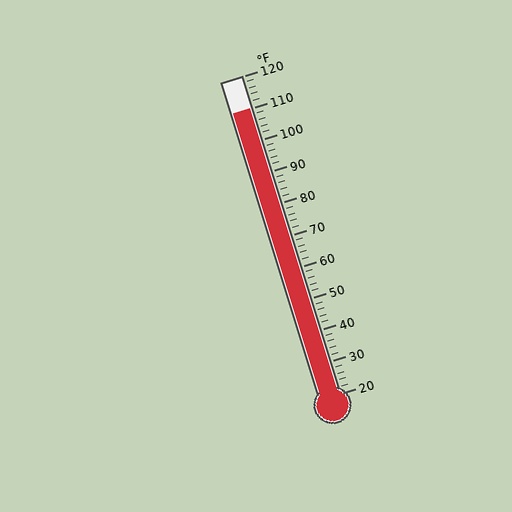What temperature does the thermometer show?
The thermometer shows approximately 110°F.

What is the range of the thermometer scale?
The thermometer scale ranges from 20°F to 120°F.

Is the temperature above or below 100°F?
The temperature is above 100°F.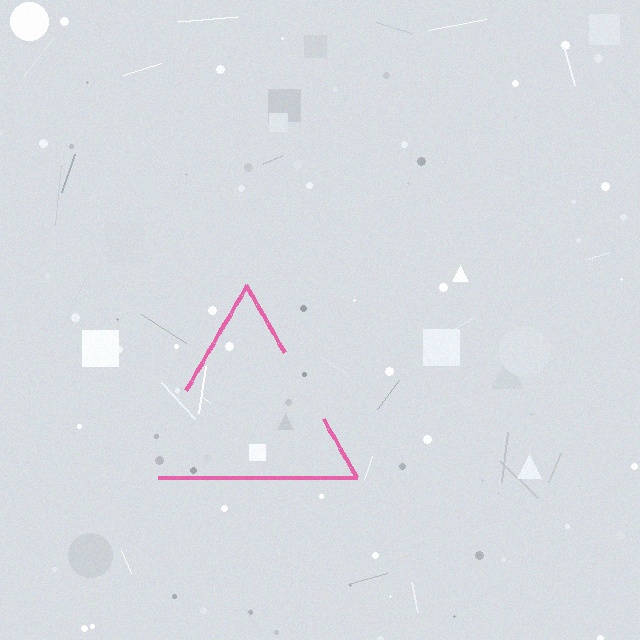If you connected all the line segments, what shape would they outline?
They would outline a triangle.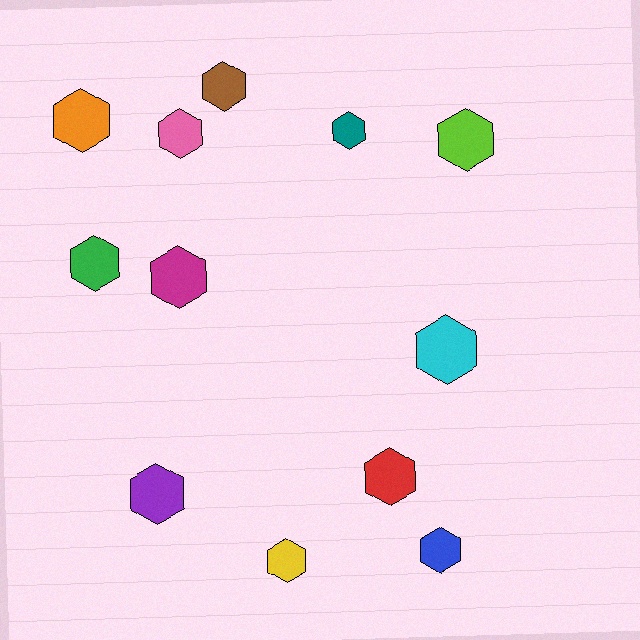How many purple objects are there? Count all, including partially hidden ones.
There is 1 purple object.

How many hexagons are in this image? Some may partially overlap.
There are 12 hexagons.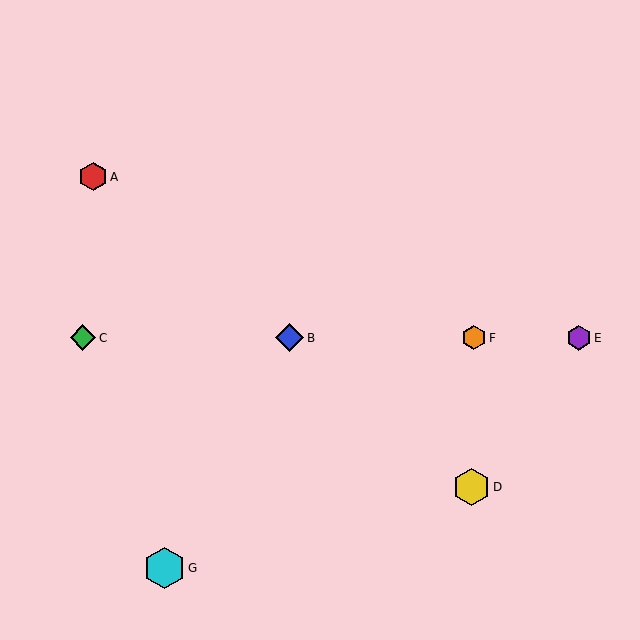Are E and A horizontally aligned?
No, E is at y≈338 and A is at y≈177.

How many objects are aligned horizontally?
4 objects (B, C, E, F) are aligned horizontally.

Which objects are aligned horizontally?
Objects B, C, E, F are aligned horizontally.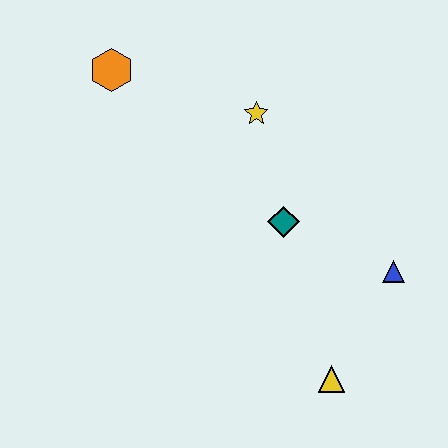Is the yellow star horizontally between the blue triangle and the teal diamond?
No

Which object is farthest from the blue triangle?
The orange hexagon is farthest from the blue triangle.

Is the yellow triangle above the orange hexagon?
No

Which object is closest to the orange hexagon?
The yellow star is closest to the orange hexagon.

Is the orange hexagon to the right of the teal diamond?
No